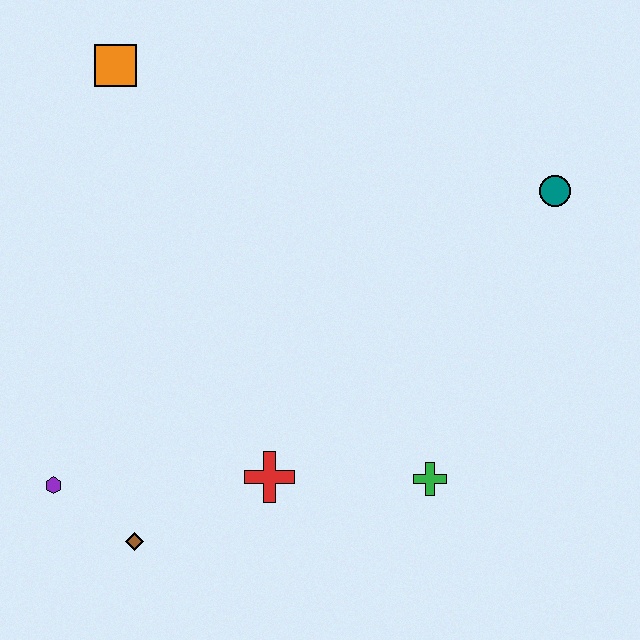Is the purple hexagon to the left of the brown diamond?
Yes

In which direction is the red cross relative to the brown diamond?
The red cross is to the right of the brown diamond.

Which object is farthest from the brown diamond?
The teal circle is farthest from the brown diamond.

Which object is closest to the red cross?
The brown diamond is closest to the red cross.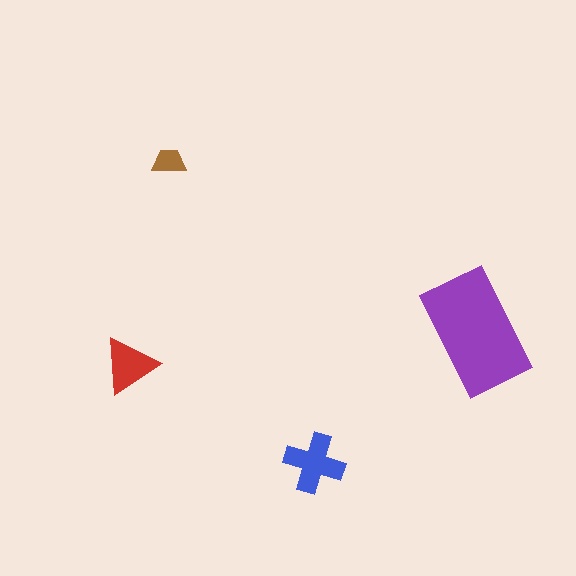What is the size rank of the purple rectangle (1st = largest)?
1st.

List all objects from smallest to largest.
The brown trapezoid, the red triangle, the blue cross, the purple rectangle.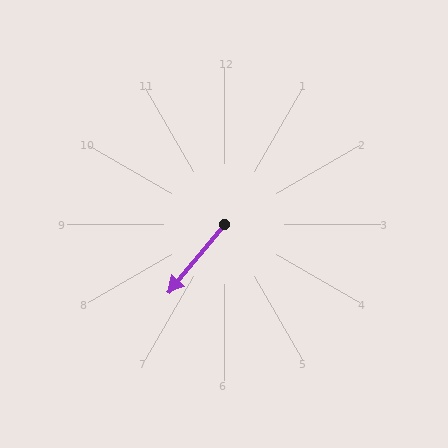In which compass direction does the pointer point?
Southwest.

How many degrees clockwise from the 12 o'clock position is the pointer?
Approximately 219 degrees.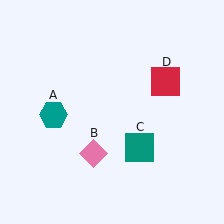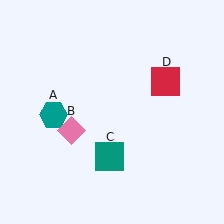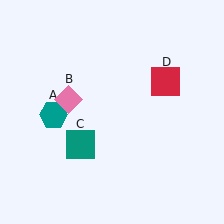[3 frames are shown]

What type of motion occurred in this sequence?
The pink diamond (object B), teal square (object C) rotated clockwise around the center of the scene.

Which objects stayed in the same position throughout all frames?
Teal hexagon (object A) and red square (object D) remained stationary.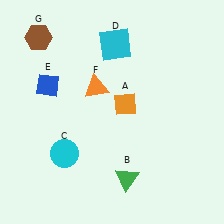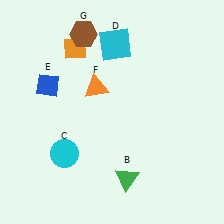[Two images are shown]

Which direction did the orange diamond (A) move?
The orange diamond (A) moved up.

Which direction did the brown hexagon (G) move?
The brown hexagon (G) moved right.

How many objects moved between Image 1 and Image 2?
2 objects moved between the two images.